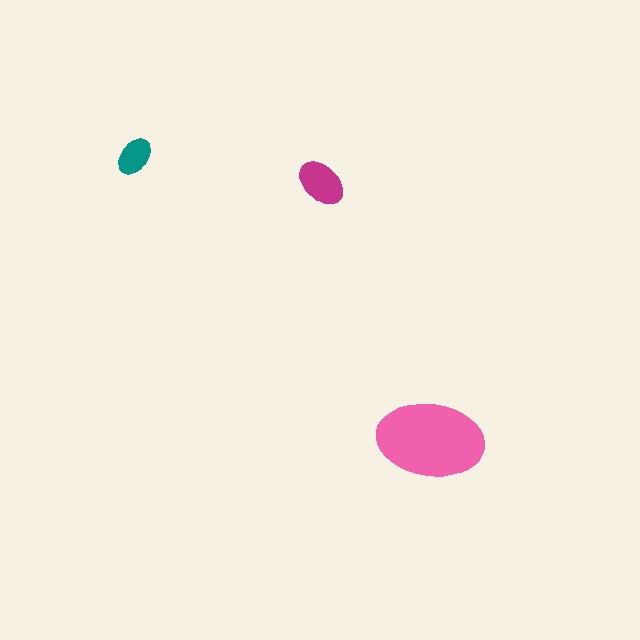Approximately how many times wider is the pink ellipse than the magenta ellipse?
About 2 times wider.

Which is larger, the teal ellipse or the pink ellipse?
The pink one.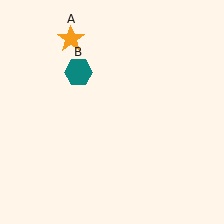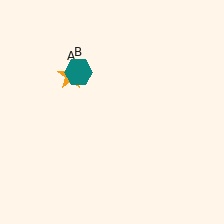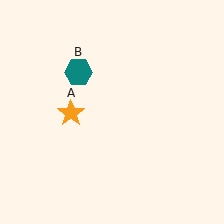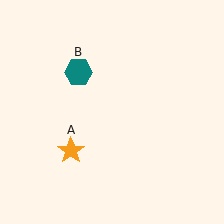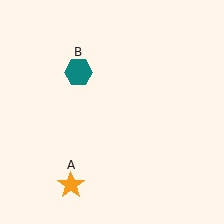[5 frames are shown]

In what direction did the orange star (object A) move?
The orange star (object A) moved down.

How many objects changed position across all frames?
1 object changed position: orange star (object A).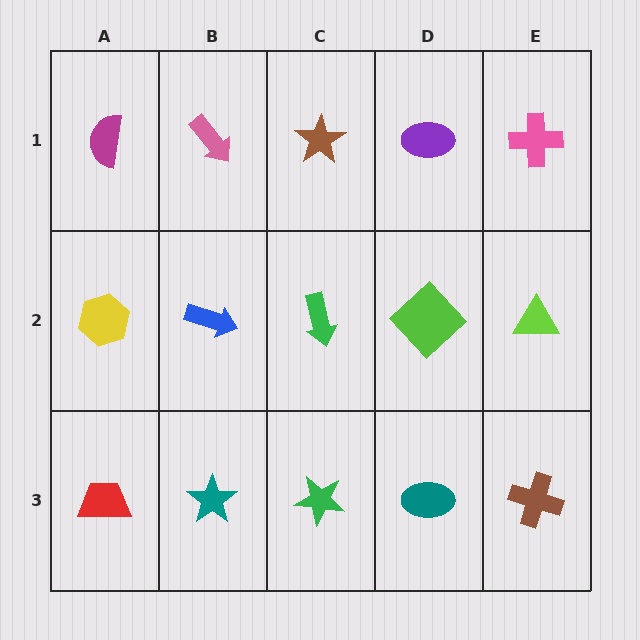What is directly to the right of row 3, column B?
A green star.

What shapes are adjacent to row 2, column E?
A pink cross (row 1, column E), a brown cross (row 3, column E), a lime diamond (row 2, column D).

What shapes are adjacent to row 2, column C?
A brown star (row 1, column C), a green star (row 3, column C), a blue arrow (row 2, column B), a lime diamond (row 2, column D).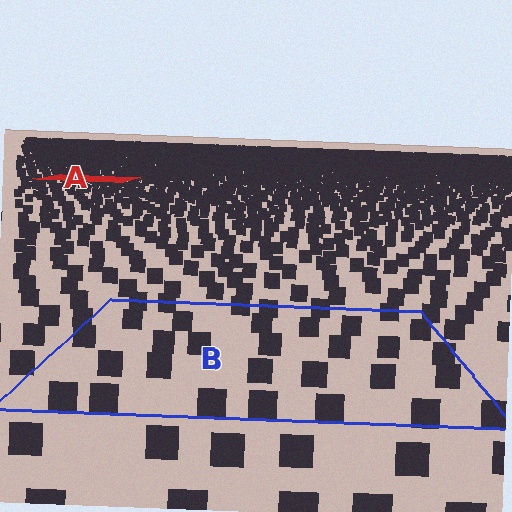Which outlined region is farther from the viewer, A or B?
Region A is farther from the viewer — the texture elements inside it appear smaller and more densely packed.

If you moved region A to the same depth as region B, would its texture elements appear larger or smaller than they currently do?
They would appear larger. At a closer depth, the same texture elements are projected at a bigger on-screen size.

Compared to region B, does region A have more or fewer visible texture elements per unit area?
Region A has more texture elements per unit area — they are packed more densely because it is farther away.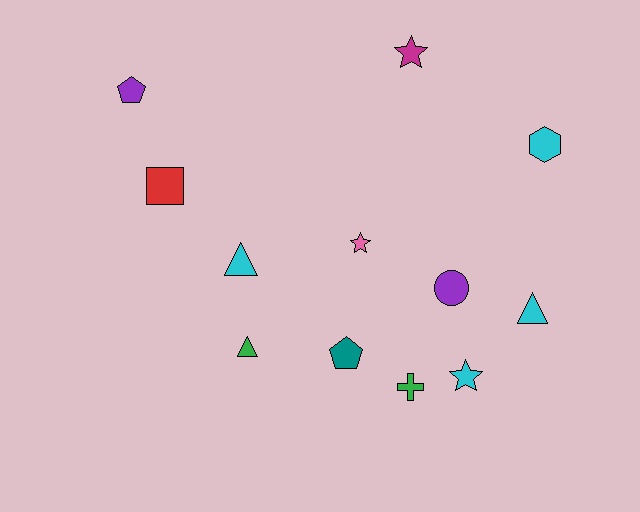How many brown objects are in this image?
There are no brown objects.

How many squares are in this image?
There is 1 square.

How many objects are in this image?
There are 12 objects.